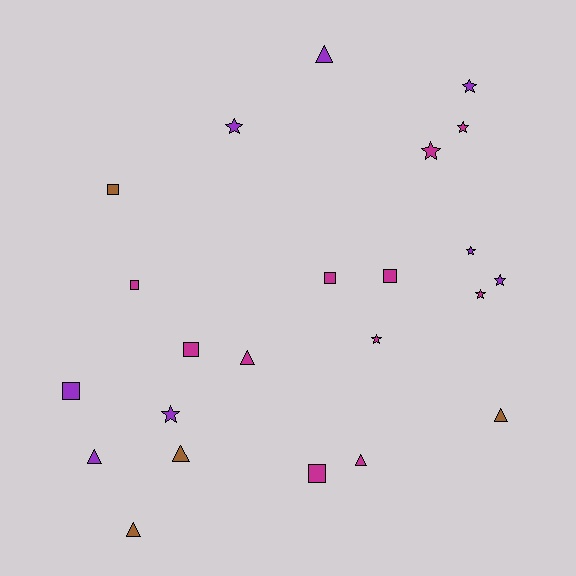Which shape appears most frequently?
Star, with 9 objects.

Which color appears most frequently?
Magenta, with 11 objects.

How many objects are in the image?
There are 23 objects.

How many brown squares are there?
There is 1 brown square.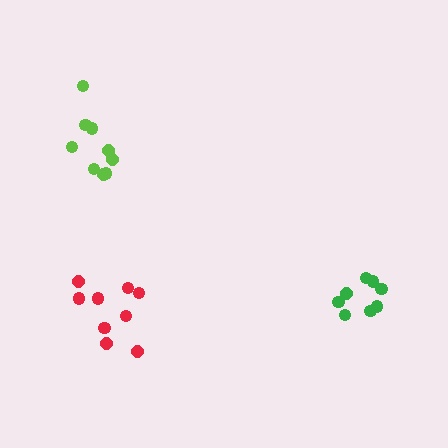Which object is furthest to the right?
The green cluster is rightmost.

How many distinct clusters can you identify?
There are 3 distinct clusters.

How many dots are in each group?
Group 1: 9 dots, Group 2: 9 dots, Group 3: 8 dots (26 total).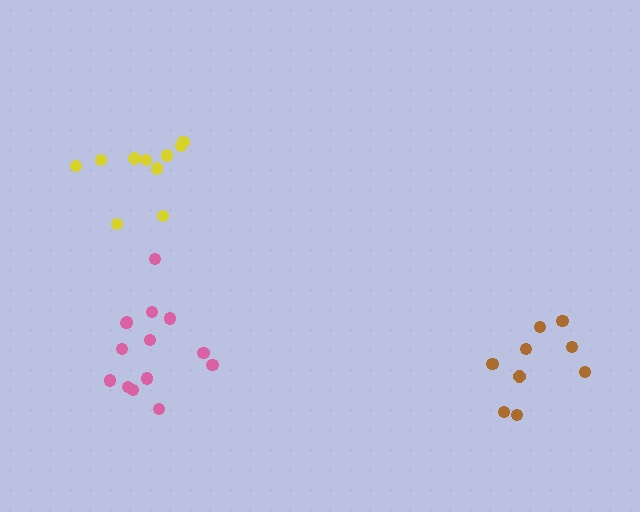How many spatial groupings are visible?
There are 3 spatial groupings.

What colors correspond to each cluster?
The clusters are colored: pink, yellow, brown.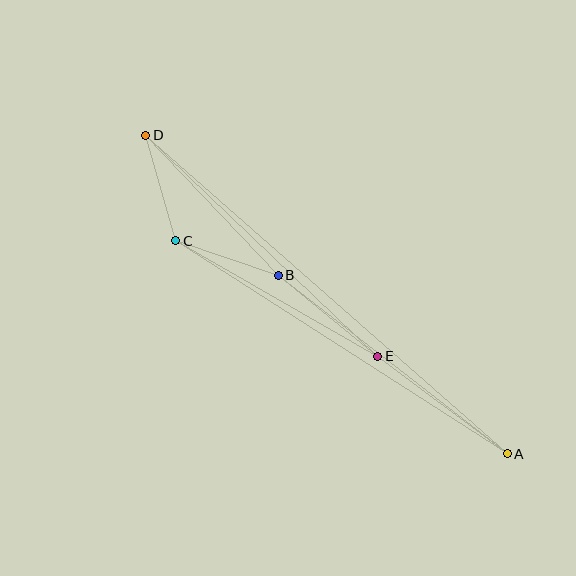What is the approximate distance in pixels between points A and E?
The distance between A and E is approximately 162 pixels.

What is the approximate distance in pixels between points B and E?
The distance between B and E is approximately 128 pixels.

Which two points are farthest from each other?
Points A and D are farthest from each other.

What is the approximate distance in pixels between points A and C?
The distance between A and C is approximately 394 pixels.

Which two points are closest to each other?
Points B and C are closest to each other.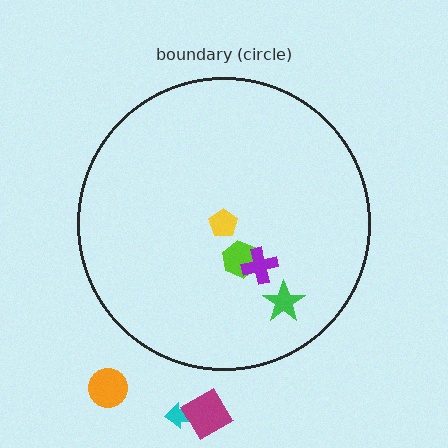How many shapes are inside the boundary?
4 inside, 3 outside.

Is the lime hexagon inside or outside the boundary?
Inside.